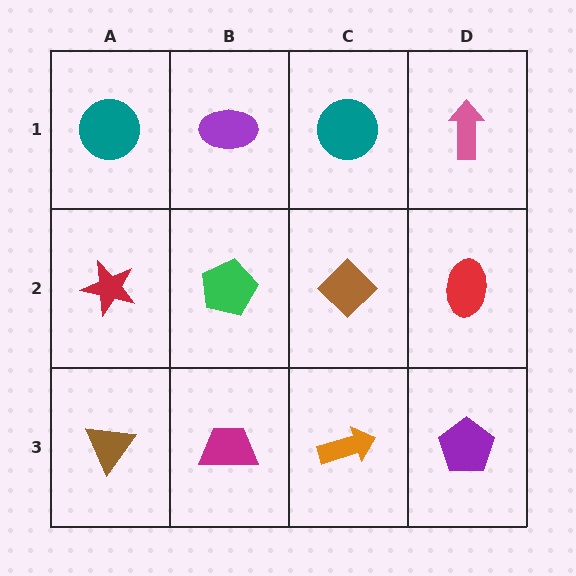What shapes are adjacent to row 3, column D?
A red ellipse (row 2, column D), an orange arrow (row 3, column C).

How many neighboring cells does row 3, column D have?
2.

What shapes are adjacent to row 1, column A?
A red star (row 2, column A), a purple ellipse (row 1, column B).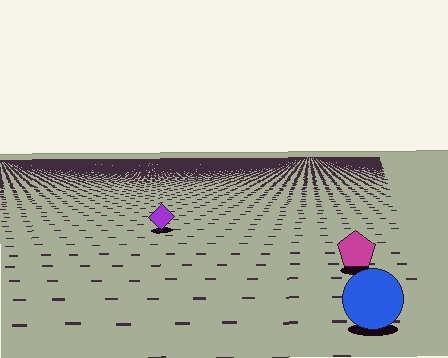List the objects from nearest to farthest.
From nearest to farthest: the blue circle, the magenta pentagon, the purple diamond.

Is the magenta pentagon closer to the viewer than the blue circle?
No. The blue circle is closer — you can tell from the texture gradient: the ground texture is coarser near it.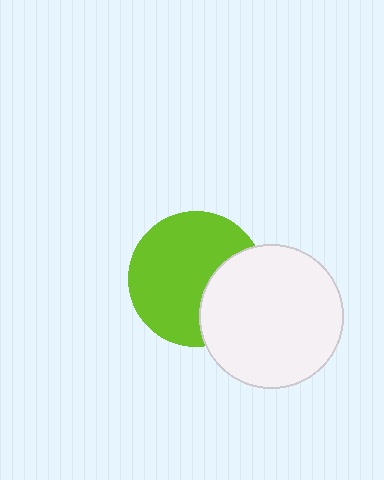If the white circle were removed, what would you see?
You would see the complete lime circle.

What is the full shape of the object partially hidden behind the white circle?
The partially hidden object is a lime circle.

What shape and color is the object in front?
The object in front is a white circle.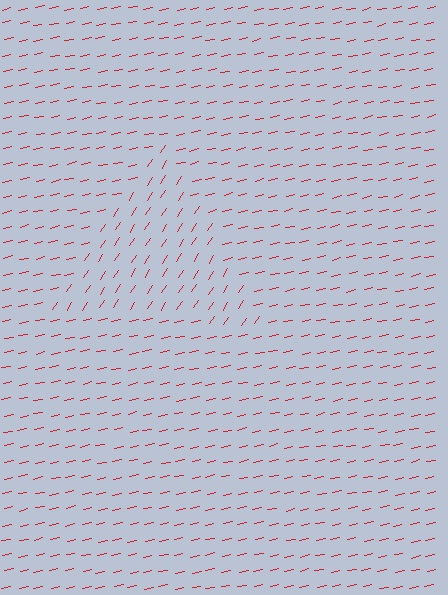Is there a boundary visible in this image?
Yes, there is a texture boundary formed by a change in line orientation.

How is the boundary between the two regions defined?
The boundary is defined purely by a change in line orientation (approximately 45 degrees difference). All lines are the same color and thickness.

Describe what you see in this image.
The image is filled with small red line segments. A triangle region in the image has lines oriented differently from the surrounding lines, creating a visible texture boundary.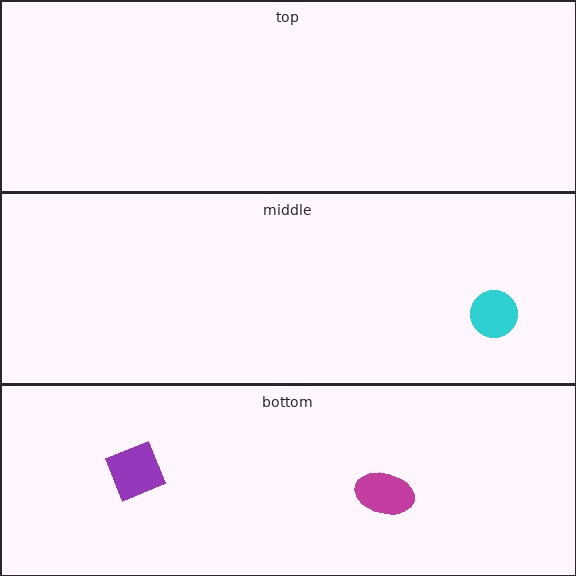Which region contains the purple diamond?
The bottom region.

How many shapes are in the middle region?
1.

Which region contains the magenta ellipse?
The bottom region.